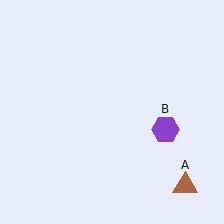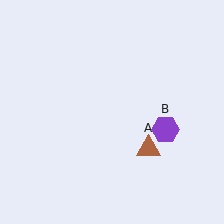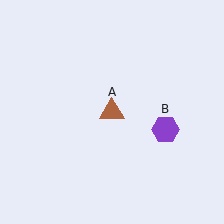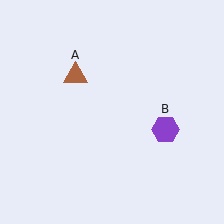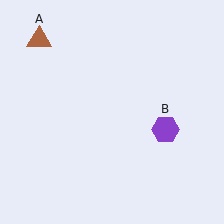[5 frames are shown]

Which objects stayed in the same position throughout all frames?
Purple hexagon (object B) remained stationary.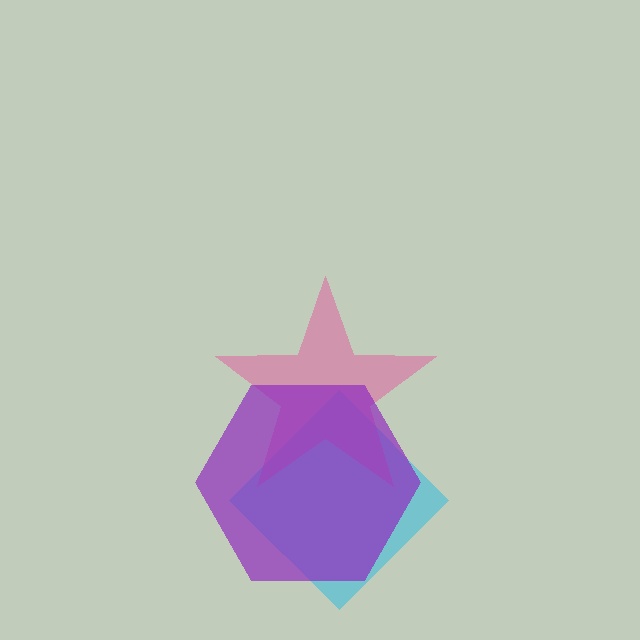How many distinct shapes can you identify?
There are 3 distinct shapes: a cyan diamond, a pink star, a purple hexagon.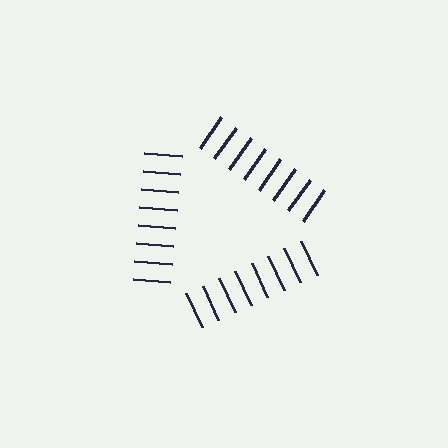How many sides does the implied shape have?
3 sides — the line-ends trace a triangle.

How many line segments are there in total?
24 — 8 along each of the 3 edges.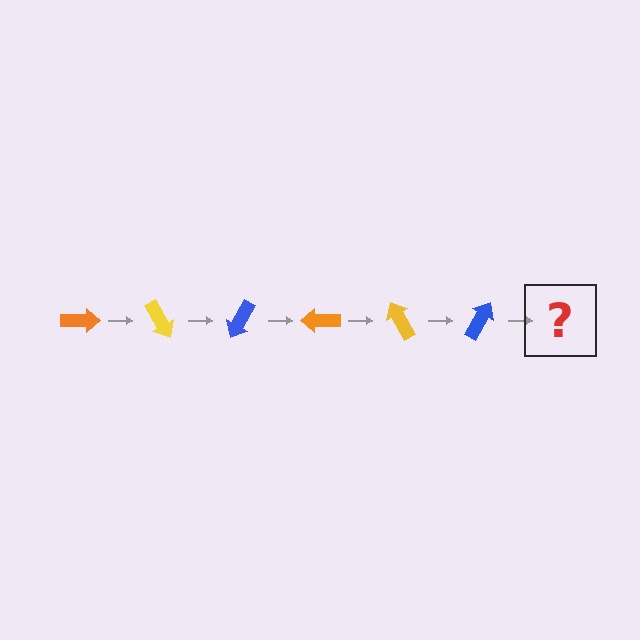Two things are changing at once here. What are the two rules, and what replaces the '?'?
The two rules are that it rotates 60 degrees each step and the color cycles through orange, yellow, and blue. The '?' should be an orange arrow, rotated 360 degrees from the start.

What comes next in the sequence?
The next element should be an orange arrow, rotated 360 degrees from the start.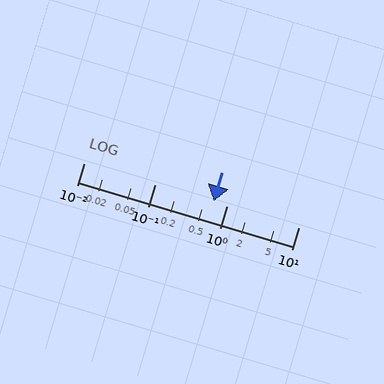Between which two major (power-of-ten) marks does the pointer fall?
The pointer is between 0.1 and 1.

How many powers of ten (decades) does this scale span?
The scale spans 3 decades, from 0.01 to 10.